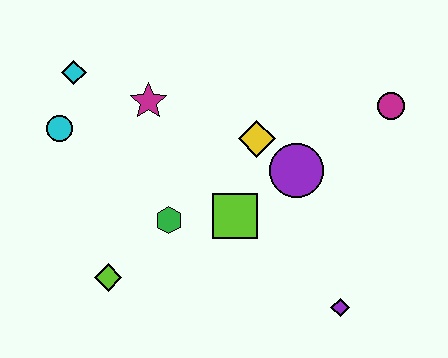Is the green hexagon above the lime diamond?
Yes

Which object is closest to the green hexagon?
The lime square is closest to the green hexagon.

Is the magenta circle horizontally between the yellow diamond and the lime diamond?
No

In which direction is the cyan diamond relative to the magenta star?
The cyan diamond is to the left of the magenta star.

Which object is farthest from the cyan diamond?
The purple diamond is farthest from the cyan diamond.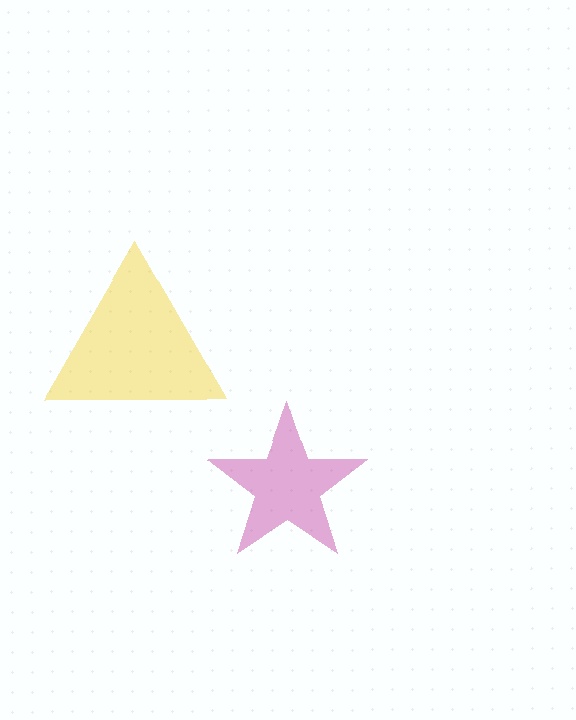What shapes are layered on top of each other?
The layered shapes are: a magenta star, a yellow triangle.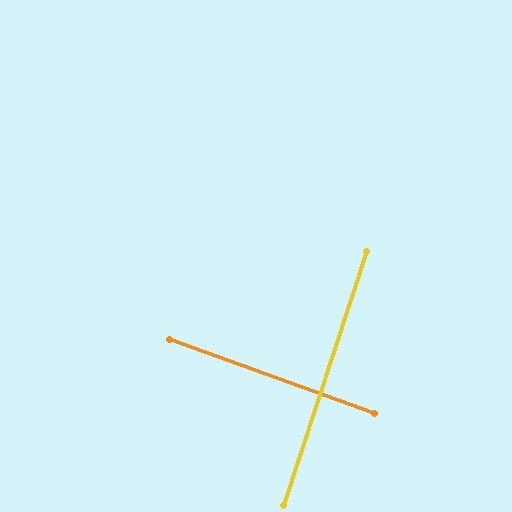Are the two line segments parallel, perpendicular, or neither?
Perpendicular — they meet at approximately 88°.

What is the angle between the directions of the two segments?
Approximately 88 degrees.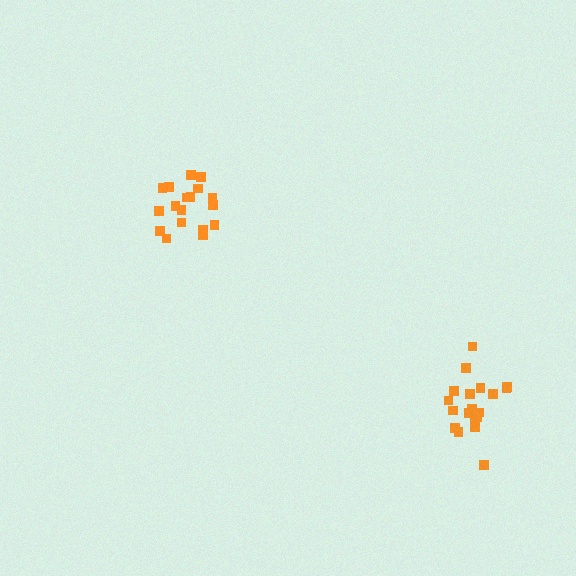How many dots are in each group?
Group 1: 19 dots, Group 2: 18 dots (37 total).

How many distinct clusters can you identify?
There are 2 distinct clusters.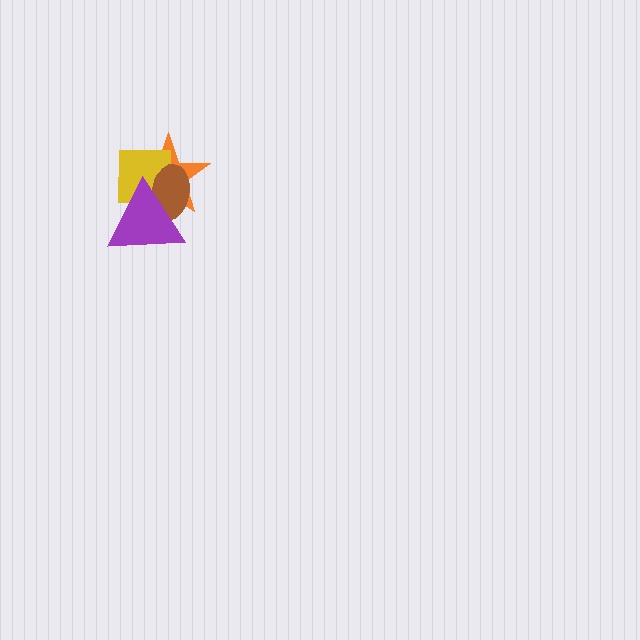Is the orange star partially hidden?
Yes, it is partially covered by another shape.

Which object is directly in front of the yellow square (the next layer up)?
The brown ellipse is directly in front of the yellow square.